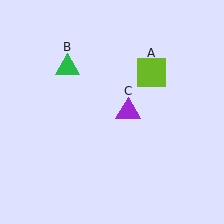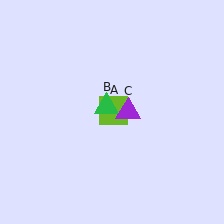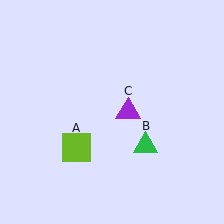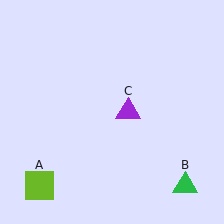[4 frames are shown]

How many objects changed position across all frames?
2 objects changed position: lime square (object A), green triangle (object B).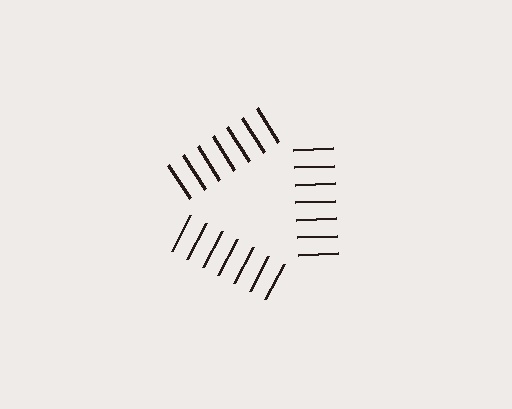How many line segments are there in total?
21 — 7 along each of the 3 edges.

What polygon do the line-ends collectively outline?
An illusory triangle — the line segments terminate on its edges but no continuous stroke is drawn.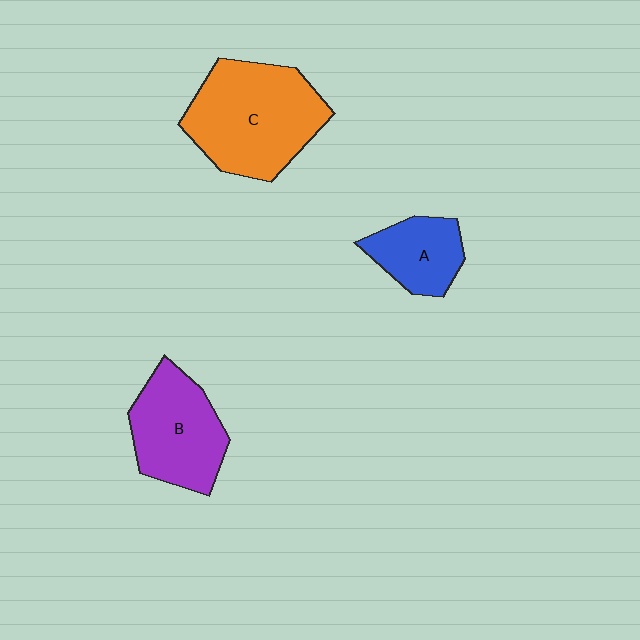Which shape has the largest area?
Shape C (orange).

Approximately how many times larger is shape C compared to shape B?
Approximately 1.4 times.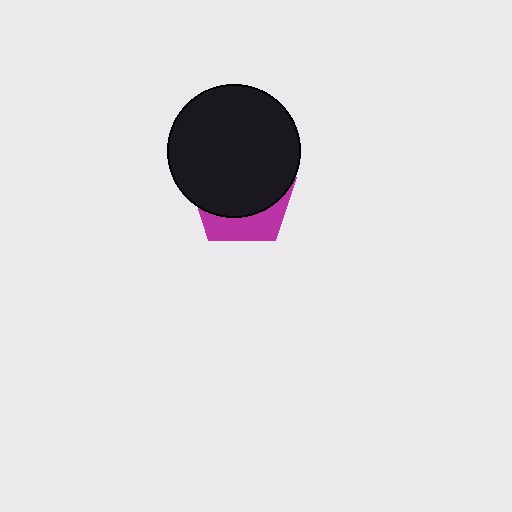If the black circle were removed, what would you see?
You would see the complete magenta pentagon.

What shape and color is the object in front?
The object in front is a black circle.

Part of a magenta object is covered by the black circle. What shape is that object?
It is a pentagon.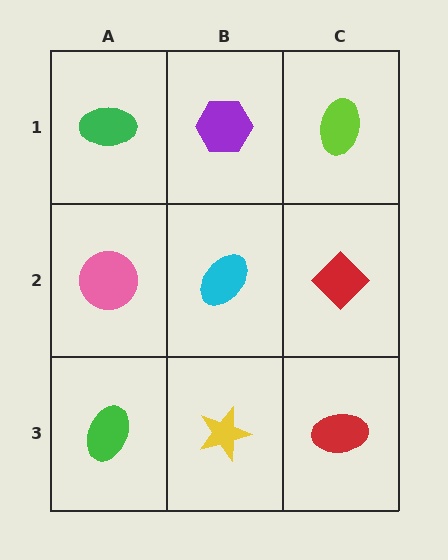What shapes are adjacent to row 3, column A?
A pink circle (row 2, column A), a yellow star (row 3, column B).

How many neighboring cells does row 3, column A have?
2.